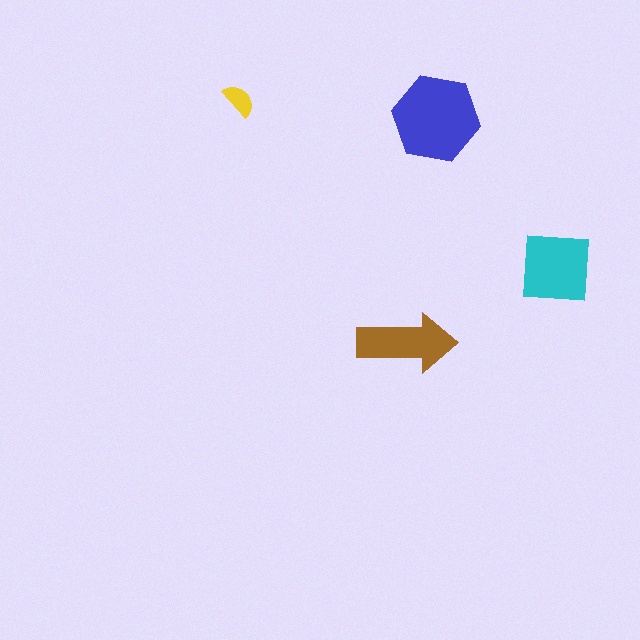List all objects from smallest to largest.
The yellow semicircle, the brown arrow, the cyan square, the blue hexagon.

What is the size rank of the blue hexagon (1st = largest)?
1st.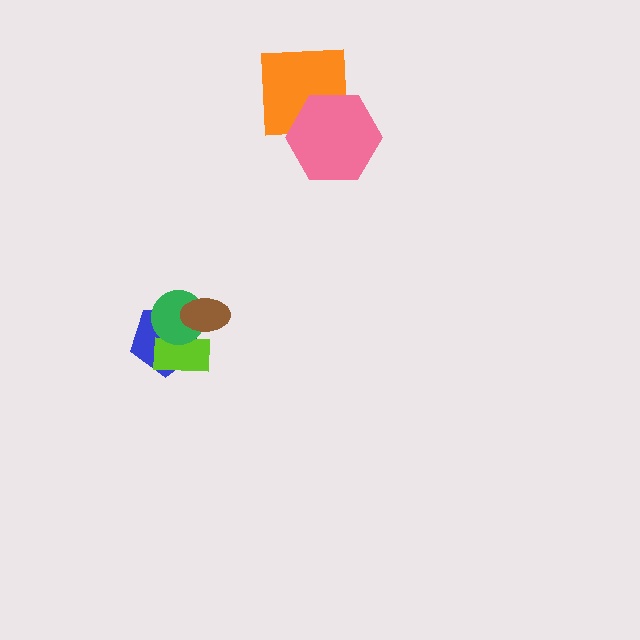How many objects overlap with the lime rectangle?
3 objects overlap with the lime rectangle.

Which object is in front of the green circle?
The brown ellipse is in front of the green circle.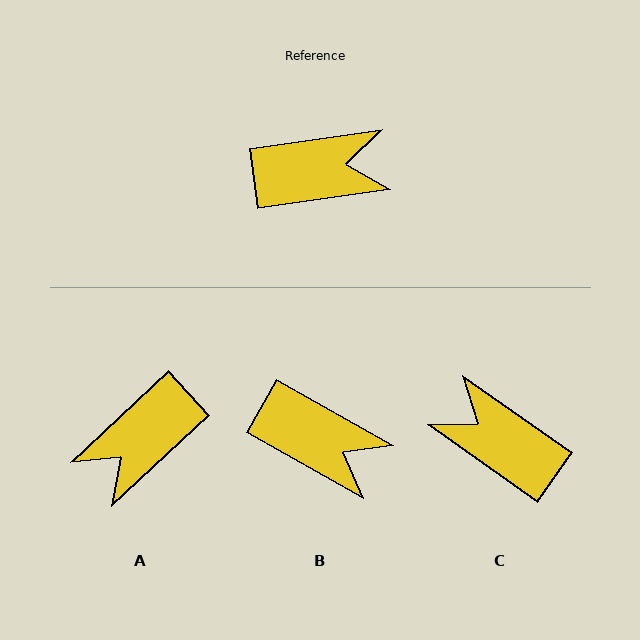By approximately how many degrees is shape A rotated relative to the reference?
Approximately 145 degrees clockwise.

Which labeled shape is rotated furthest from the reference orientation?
A, about 145 degrees away.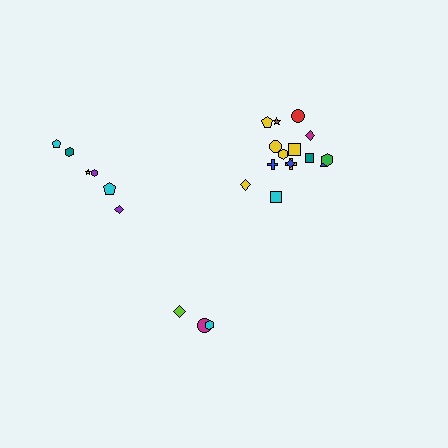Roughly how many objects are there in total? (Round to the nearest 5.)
Roughly 25 objects in total.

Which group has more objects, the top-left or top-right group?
The top-right group.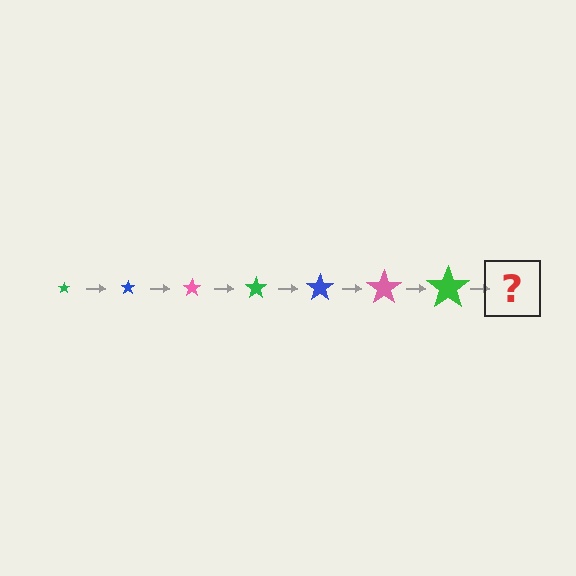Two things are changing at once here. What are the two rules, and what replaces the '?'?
The two rules are that the star grows larger each step and the color cycles through green, blue, and pink. The '?' should be a blue star, larger than the previous one.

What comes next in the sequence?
The next element should be a blue star, larger than the previous one.